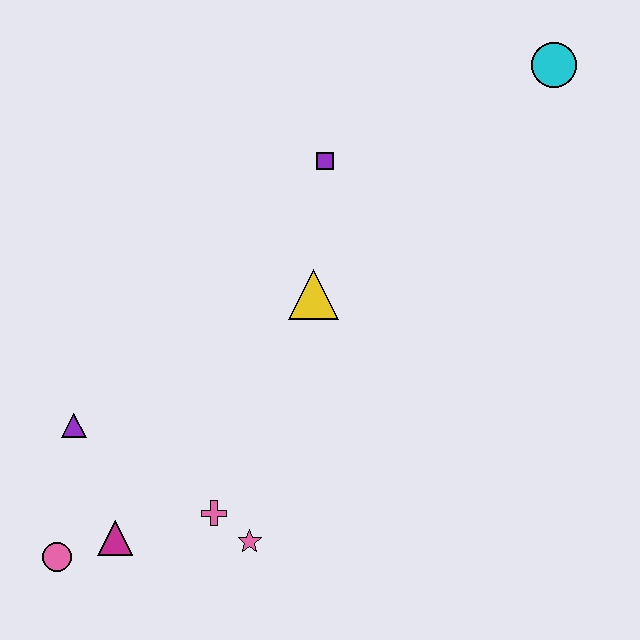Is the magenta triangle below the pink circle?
No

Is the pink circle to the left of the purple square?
Yes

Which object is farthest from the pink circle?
The cyan circle is farthest from the pink circle.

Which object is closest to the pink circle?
The magenta triangle is closest to the pink circle.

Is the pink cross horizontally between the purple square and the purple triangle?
Yes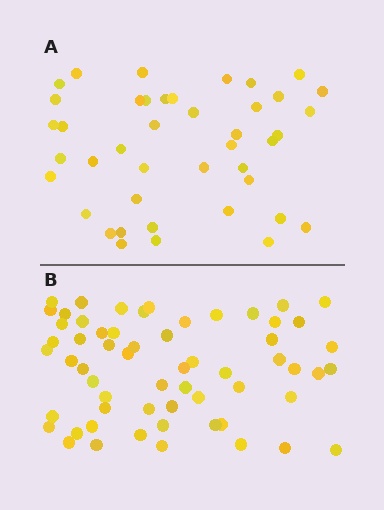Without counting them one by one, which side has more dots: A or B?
Region B (the bottom region) has more dots.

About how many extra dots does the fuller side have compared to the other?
Region B has approximately 20 more dots than region A.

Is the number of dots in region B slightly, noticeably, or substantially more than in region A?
Region B has noticeably more, but not dramatically so. The ratio is roughly 1.4 to 1.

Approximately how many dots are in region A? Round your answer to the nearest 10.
About 40 dots. (The exact count is 42, which rounds to 40.)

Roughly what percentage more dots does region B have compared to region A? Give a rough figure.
About 45% more.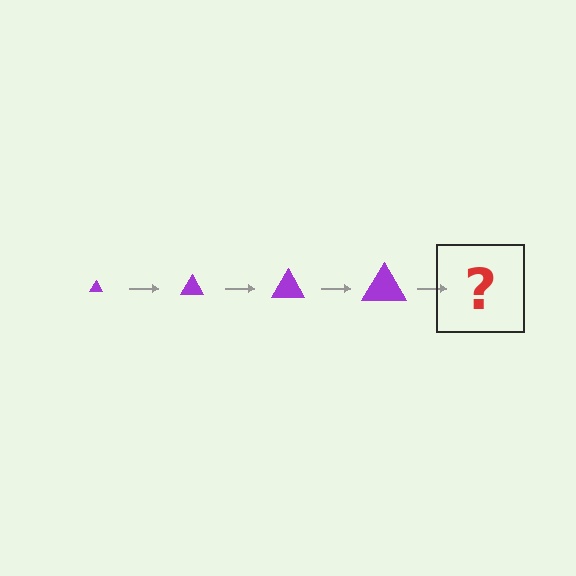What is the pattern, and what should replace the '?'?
The pattern is that the triangle gets progressively larger each step. The '?' should be a purple triangle, larger than the previous one.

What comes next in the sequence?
The next element should be a purple triangle, larger than the previous one.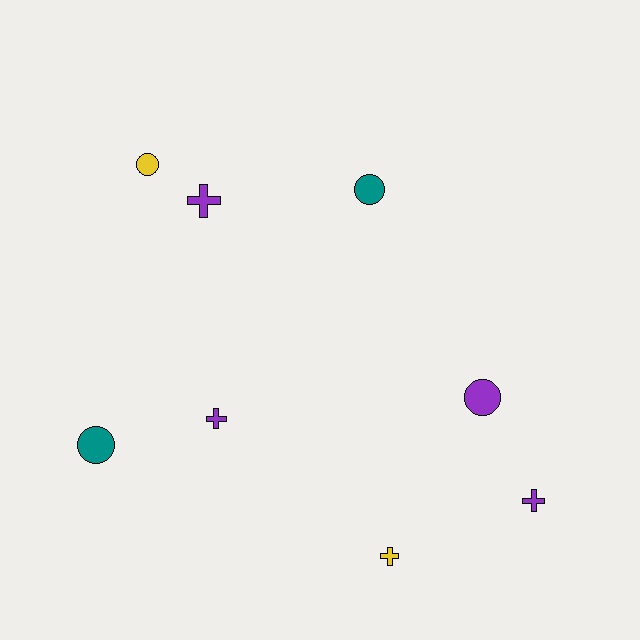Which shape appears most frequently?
Circle, with 4 objects.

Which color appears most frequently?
Purple, with 4 objects.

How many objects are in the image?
There are 8 objects.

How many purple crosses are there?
There are 3 purple crosses.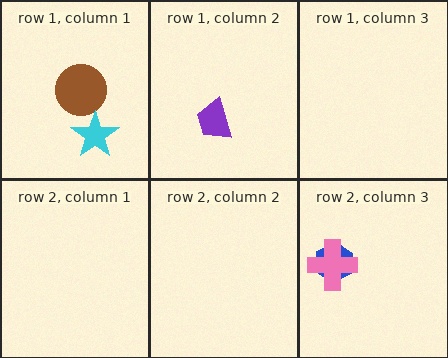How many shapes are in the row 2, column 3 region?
2.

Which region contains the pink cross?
The row 2, column 3 region.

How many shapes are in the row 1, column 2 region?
1.